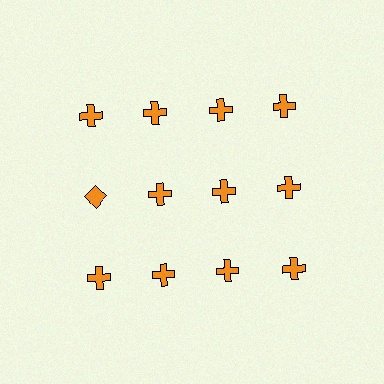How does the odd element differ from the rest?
It has a different shape: diamond instead of cross.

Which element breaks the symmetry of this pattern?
The orange diamond in the second row, leftmost column breaks the symmetry. All other shapes are orange crosses.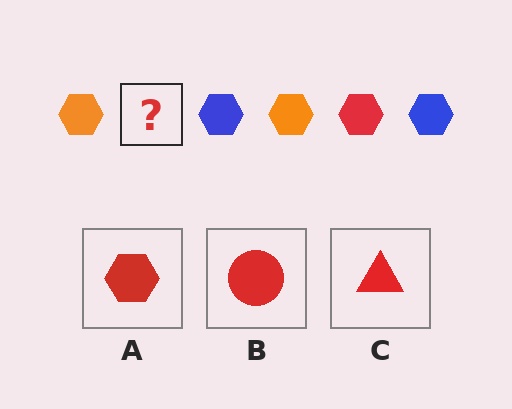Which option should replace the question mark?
Option A.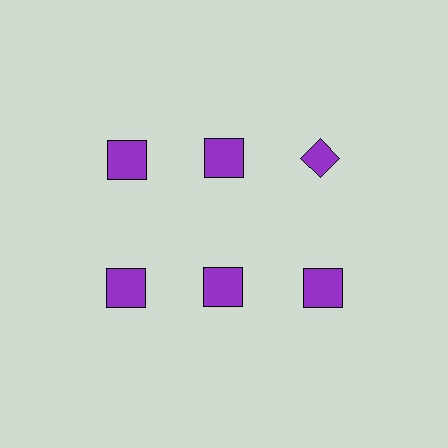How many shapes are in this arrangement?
There are 6 shapes arranged in a grid pattern.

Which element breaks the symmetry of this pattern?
The purple diamond in the top row, center column breaks the symmetry. All other shapes are purple squares.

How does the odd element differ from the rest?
It has a different shape: diamond instead of square.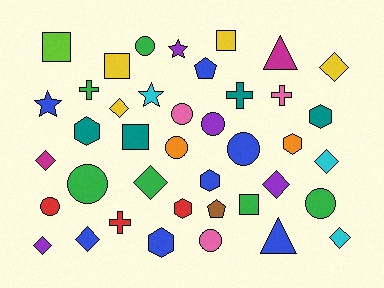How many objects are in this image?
There are 40 objects.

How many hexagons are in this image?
There are 6 hexagons.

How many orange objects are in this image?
There are 2 orange objects.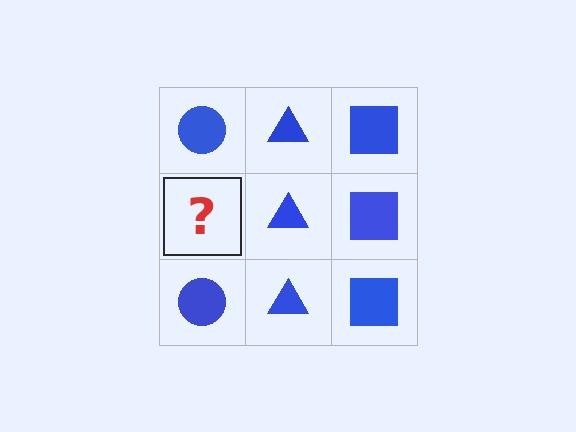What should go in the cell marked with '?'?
The missing cell should contain a blue circle.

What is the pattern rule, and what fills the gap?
The rule is that each column has a consistent shape. The gap should be filled with a blue circle.